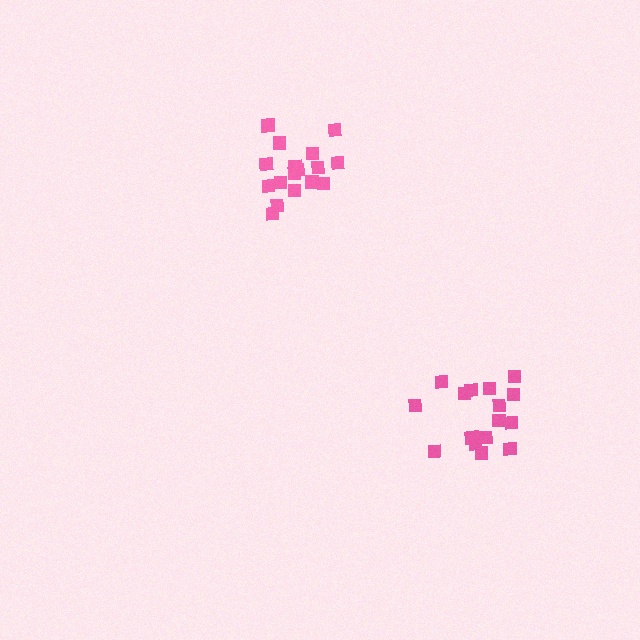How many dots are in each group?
Group 1: 17 dots, Group 2: 17 dots (34 total).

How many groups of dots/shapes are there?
There are 2 groups.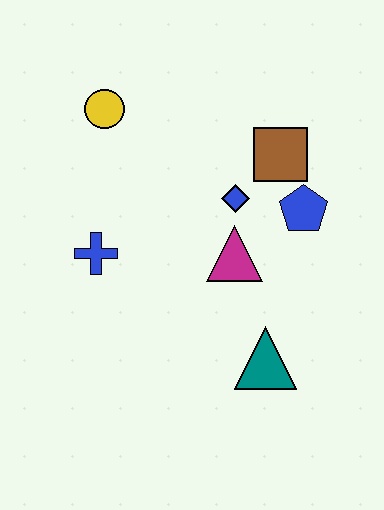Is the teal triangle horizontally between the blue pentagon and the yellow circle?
Yes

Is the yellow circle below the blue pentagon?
No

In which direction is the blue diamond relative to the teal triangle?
The blue diamond is above the teal triangle.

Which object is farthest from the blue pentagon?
The yellow circle is farthest from the blue pentagon.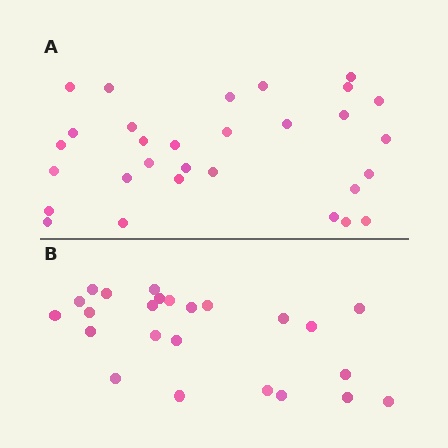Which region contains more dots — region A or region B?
Region A (the top region) has more dots.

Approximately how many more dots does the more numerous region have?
Region A has about 6 more dots than region B.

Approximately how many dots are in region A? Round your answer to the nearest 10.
About 30 dots.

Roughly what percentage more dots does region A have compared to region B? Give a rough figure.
About 25% more.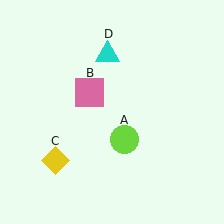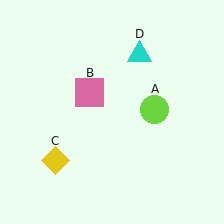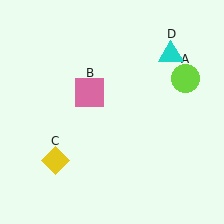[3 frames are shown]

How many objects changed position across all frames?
2 objects changed position: lime circle (object A), cyan triangle (object D).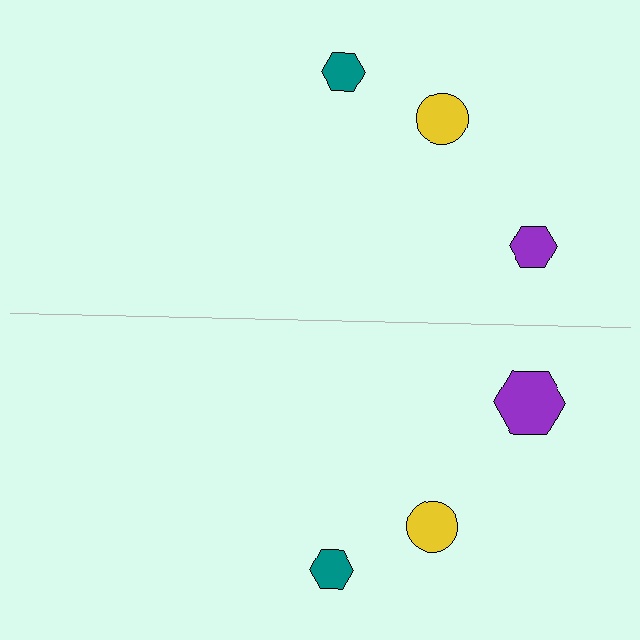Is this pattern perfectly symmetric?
No, the pattern is not perfectly symmetric. The purple hexagon on the bottom side has a different size than its mirror counterpart.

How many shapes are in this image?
There are 6 shapes in this image.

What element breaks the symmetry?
The purple hexagon on the bottom side has a different size than its mirror counterpart.